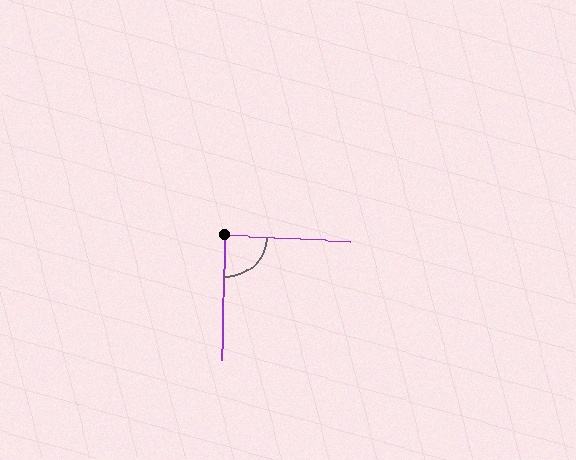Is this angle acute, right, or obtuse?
It is approximately a right angle.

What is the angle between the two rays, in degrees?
Approximately 88 degrees.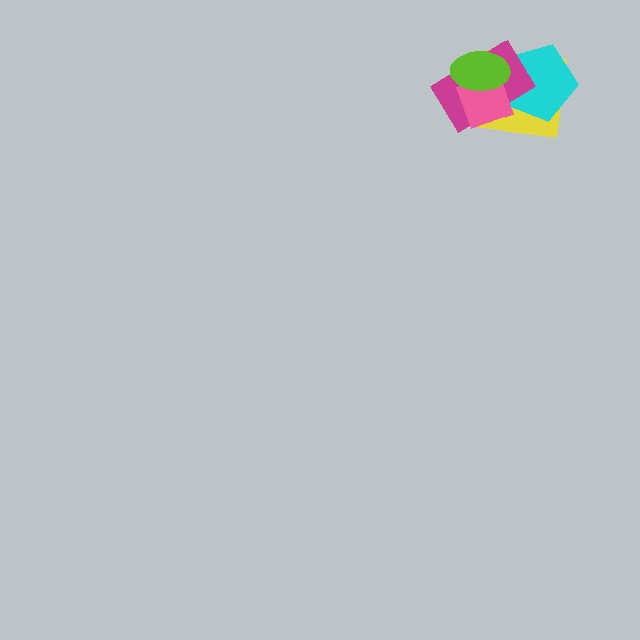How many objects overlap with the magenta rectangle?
4 objects overlap with the magenta rectangle.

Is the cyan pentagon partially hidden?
Yes, it is partially covered by another shape.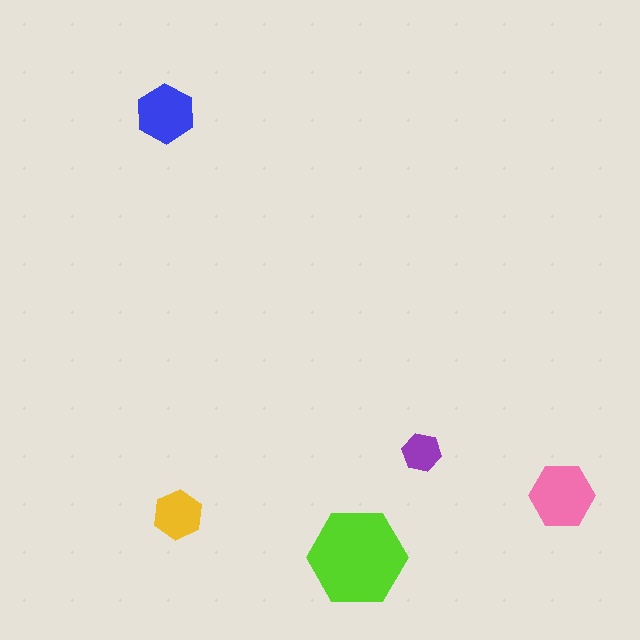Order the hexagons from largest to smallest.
the lime one, the pink one, the blue one, the yellow one, the purple one.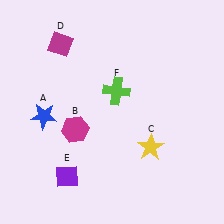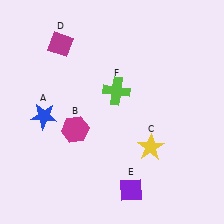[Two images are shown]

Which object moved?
The purple diamond (E) moved right.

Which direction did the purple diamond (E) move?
The purple diamond (E) moved right.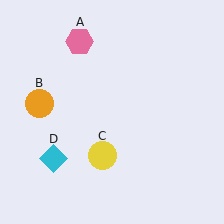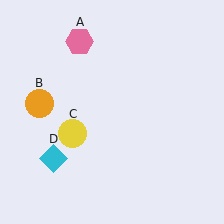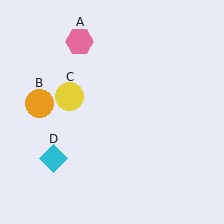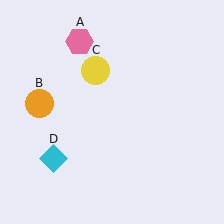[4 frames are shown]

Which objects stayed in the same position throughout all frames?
Pink hexagon (object A) and orange circle (object B) and cyan diamond (object D) remained stationary.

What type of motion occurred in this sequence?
The yellow circle (object C) rotated clockwise around the center of the scene.